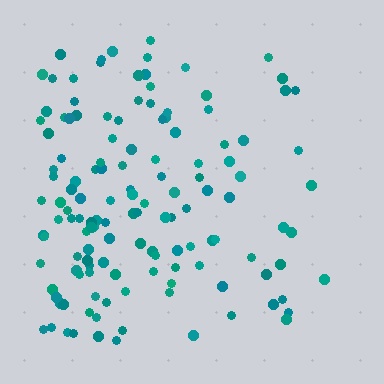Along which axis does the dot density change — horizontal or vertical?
Horizontal.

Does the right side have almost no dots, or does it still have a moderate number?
Still a moderate number, just noticeably fewer than the left.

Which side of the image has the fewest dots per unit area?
The right.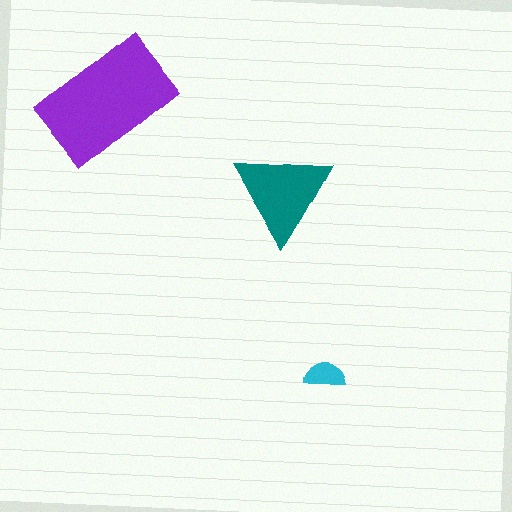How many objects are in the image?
There are 3 objects in the image.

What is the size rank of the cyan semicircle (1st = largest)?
3rd.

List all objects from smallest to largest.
The cyan semicircle, the teal triangle, the purple rectangle.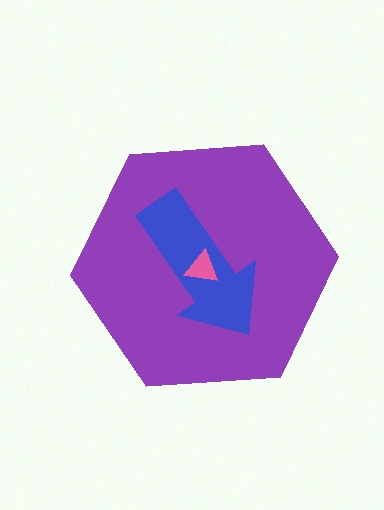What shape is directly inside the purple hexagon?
The blue arrow.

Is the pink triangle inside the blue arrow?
Yes.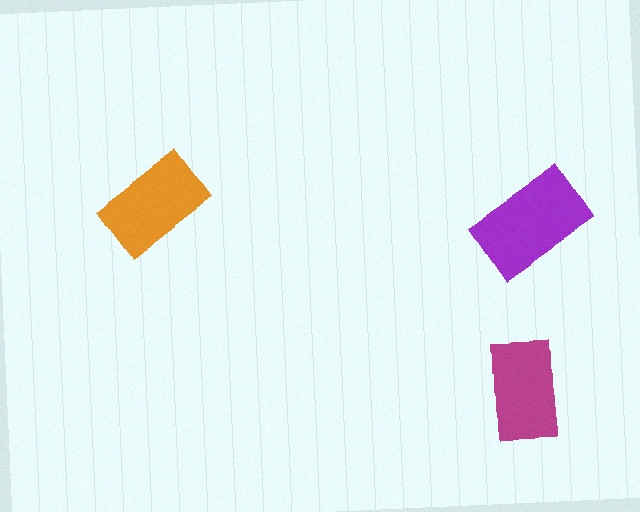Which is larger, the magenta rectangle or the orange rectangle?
The orange one.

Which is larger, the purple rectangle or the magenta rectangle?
The purple one.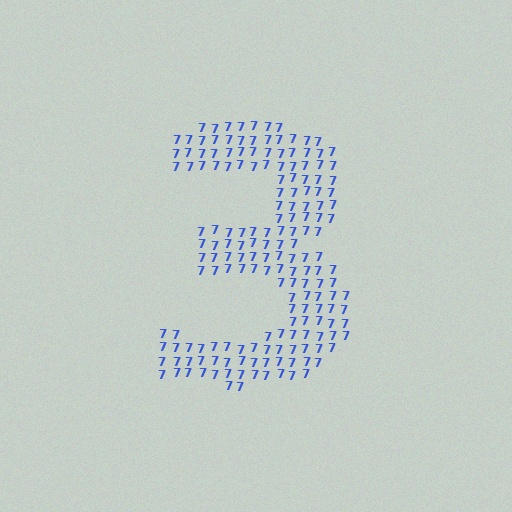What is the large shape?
The large shape is the digit 3.